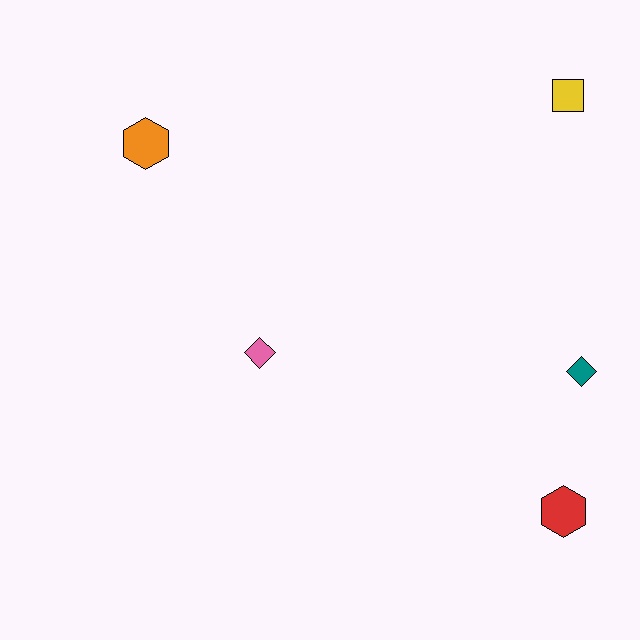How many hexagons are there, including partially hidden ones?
There are 2 hexagons.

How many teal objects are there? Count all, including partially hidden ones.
There is 1 teal object.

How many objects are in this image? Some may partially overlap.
There are 5 objects.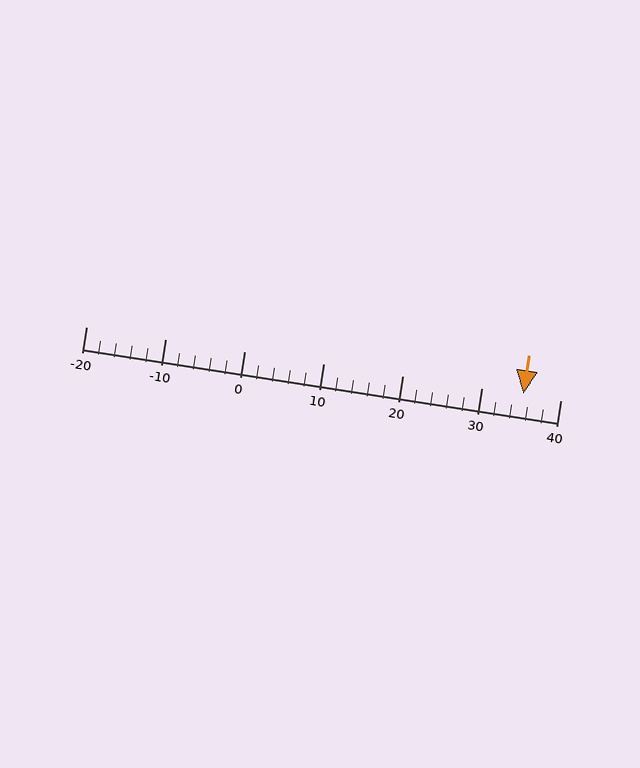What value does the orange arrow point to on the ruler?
The orange arrow points to approximately 35.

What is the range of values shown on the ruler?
The ruler shows values from -20 to 40.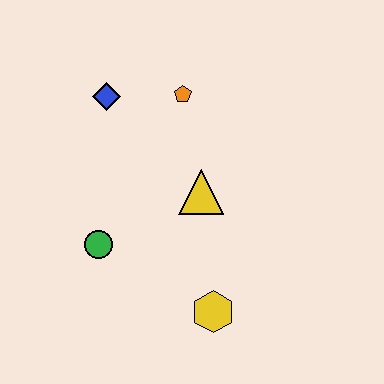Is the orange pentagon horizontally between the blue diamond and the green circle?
No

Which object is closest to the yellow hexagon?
The yellow triangle is closest to the yellow hexagon.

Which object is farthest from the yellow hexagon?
The blue diamond is farthest from the yellow hexagon.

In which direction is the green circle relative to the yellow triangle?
The green circle is to the left of the yellow triangle.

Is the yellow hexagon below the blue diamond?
Yes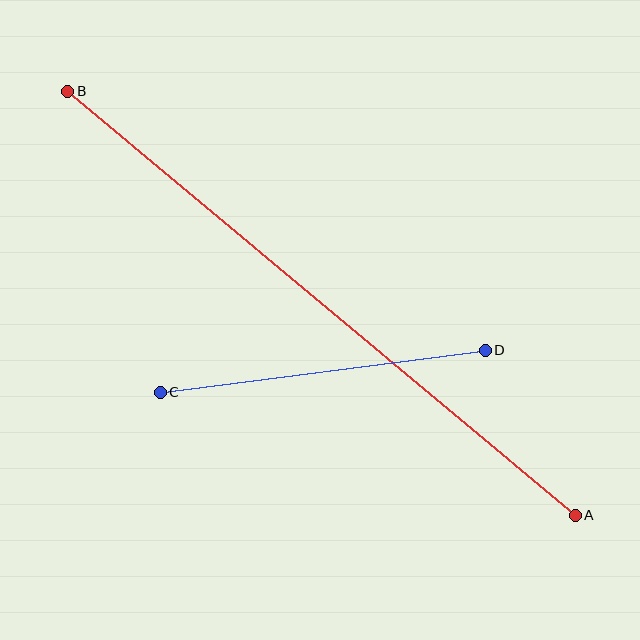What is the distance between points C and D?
The distance is approximately 328 pixels.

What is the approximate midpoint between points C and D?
The midpoint is at approximately (323, 371) pixels.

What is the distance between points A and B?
The distance is approximately 661 pixels.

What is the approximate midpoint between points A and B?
The midpoint is at approximately (322, 303) pixels.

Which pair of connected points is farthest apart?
Points A and B are farthest apart.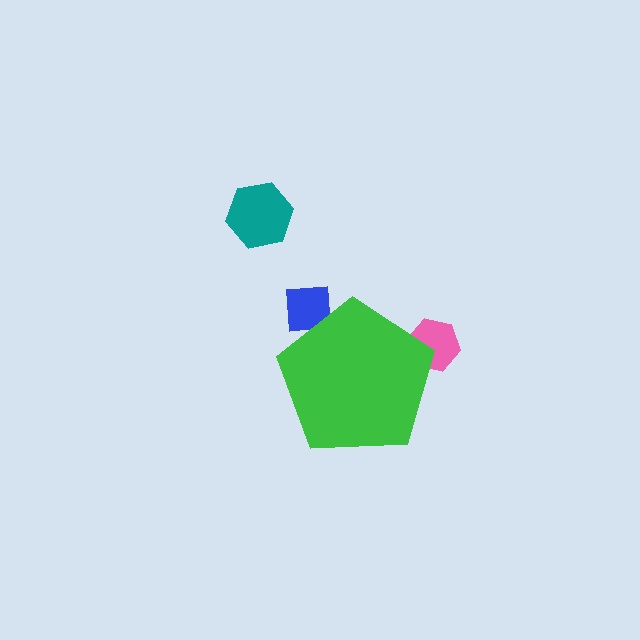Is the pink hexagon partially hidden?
Yes, the pink hexagon is partially hidden behind the green pentagon.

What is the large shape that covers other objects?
A green pentagon.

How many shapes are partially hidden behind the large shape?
2 shapes are partially hidden.